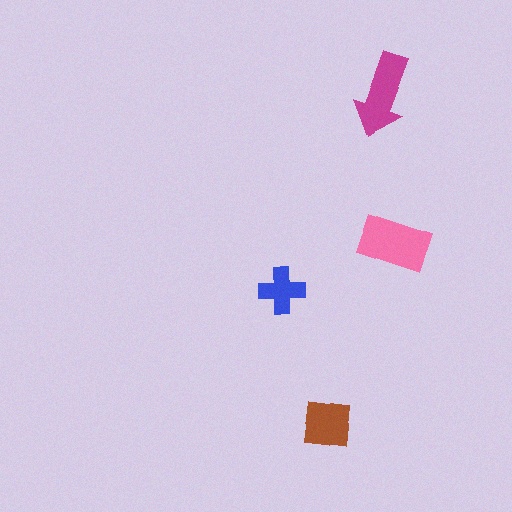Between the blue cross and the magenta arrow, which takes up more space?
The magenta arrow.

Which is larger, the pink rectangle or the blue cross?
The pink rectangle.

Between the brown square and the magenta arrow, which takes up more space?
The magenta arrow.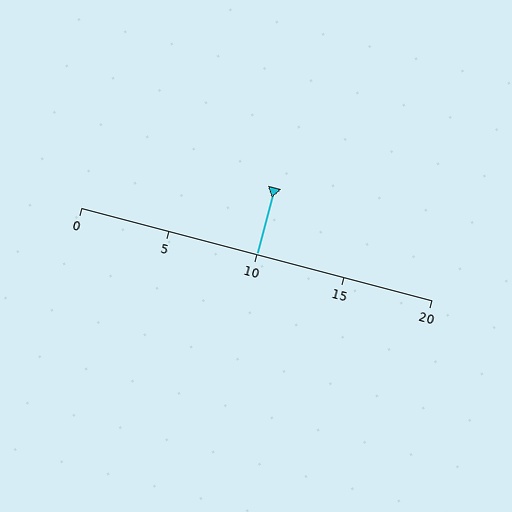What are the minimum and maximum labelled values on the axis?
The axis runs from 0 to 20.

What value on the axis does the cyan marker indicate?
The marker indicates approximately 10.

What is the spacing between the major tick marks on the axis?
The major ticks are spaced 5 apart.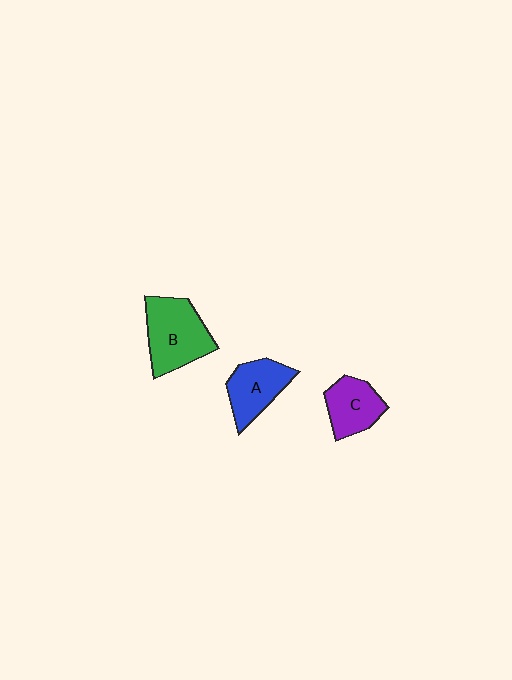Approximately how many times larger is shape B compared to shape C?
Approximately 1.5 times.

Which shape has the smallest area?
Shape C (purple).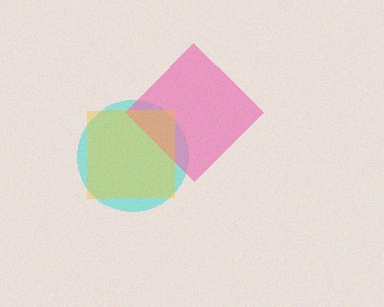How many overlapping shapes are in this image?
There are 3 overlapping shapes in the image.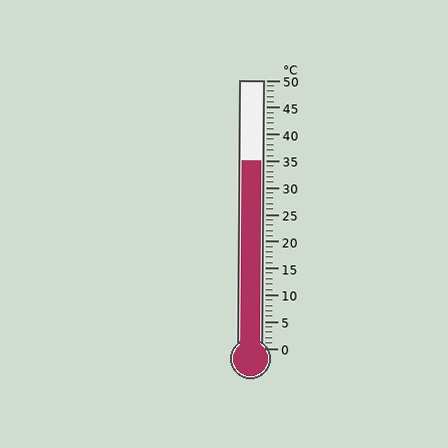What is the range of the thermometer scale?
The thermometer scale ranges from 0°C to 50°C.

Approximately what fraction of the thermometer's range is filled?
The thermometer is filled to approximately 70% of its range.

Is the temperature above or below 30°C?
The temperature is above 30°C.